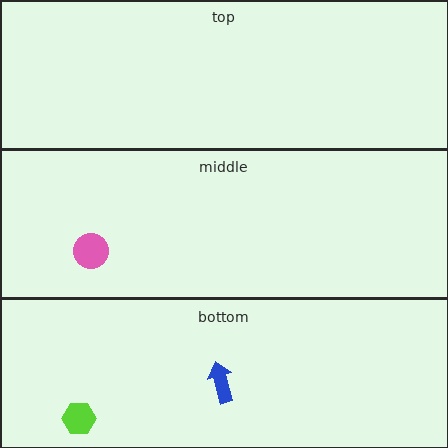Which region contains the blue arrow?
The bottom region.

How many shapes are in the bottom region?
2.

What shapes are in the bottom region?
The blue arrow, the lime hexagon.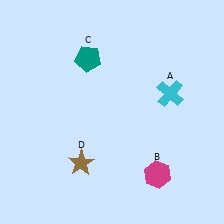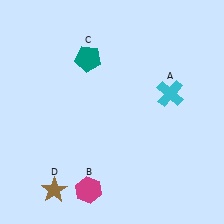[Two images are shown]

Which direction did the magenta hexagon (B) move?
The magenta hexagon (B) moved left.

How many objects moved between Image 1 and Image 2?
2 objects moved between the two images.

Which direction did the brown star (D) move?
The brown star (D) moved down.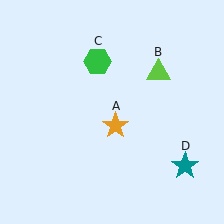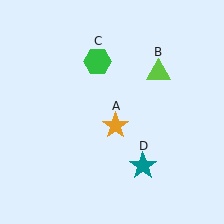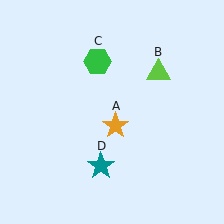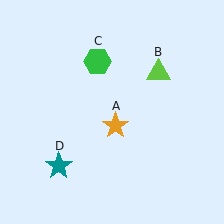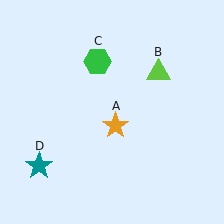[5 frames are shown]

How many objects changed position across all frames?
1 object changed position: teal star (object D).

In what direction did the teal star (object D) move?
The teal star (object D) moved left.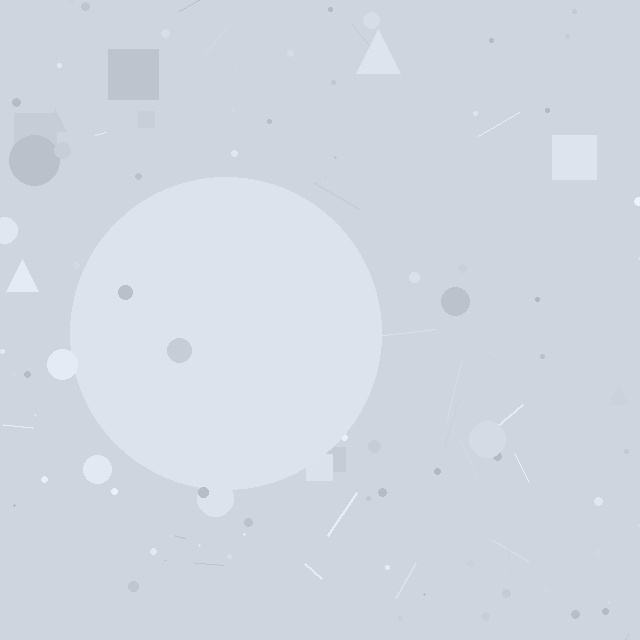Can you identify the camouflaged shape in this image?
The camouflaged shape is a circle.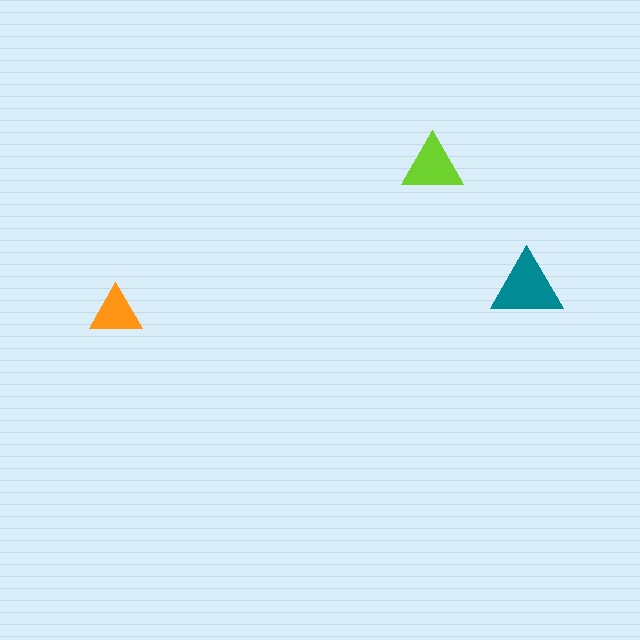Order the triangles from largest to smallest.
the teal one, the lime one, the orange one.